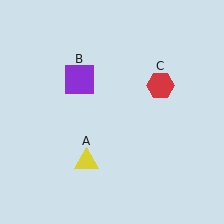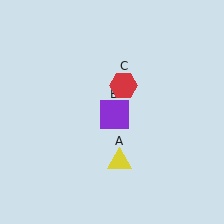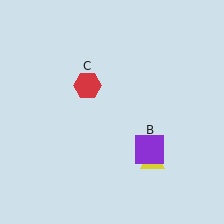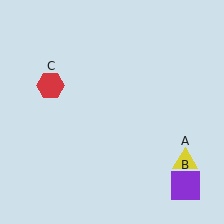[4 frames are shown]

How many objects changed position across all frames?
3 objects changed position: yellow triangle (object A), purple square (object B), red hexagon (object C).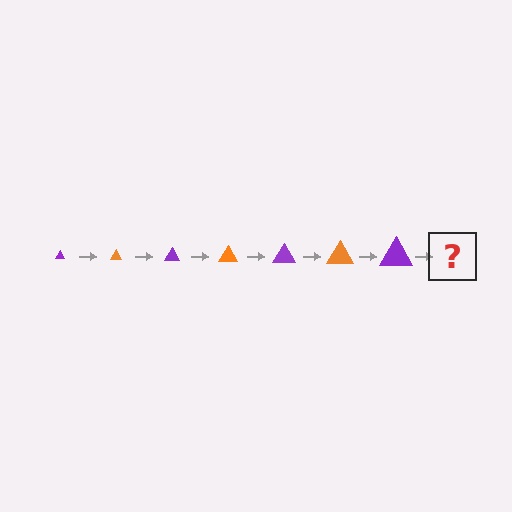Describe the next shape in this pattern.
It should be an orange triangle, larger than the previous one.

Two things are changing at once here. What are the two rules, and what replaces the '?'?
The two rules are that the triangle grows larger each step and the color cycles through purple and orange. The '?' should be an orange triangle, larger than the previous one.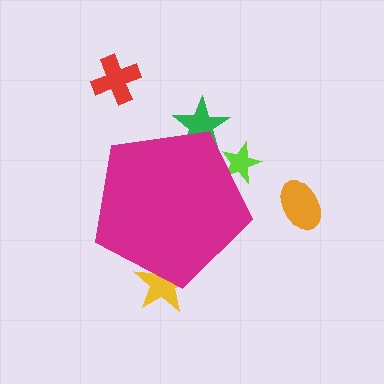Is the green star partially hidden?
Yes, the green star is partially hidden behind the magenta pentagon.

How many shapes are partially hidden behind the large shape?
3 shapes are partially hidden.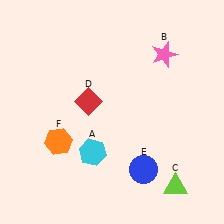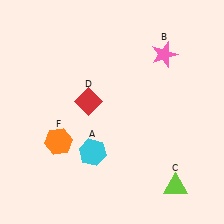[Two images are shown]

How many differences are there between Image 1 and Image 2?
There is 1 difference between the two images.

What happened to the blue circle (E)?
The blue circle (E) was removed in Image 2. It was in the bottom-right area of Image 1.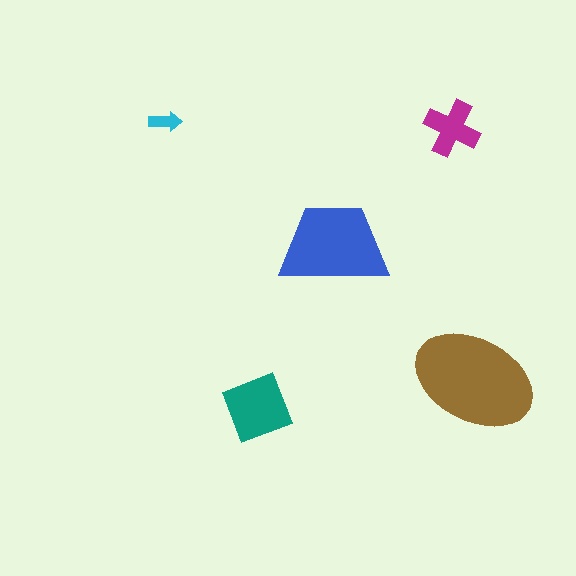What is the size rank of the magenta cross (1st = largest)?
4th.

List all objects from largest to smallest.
The brown ellipse, the blue trapezoid, the teal diamond, the magenta cross, the cyan arrow.